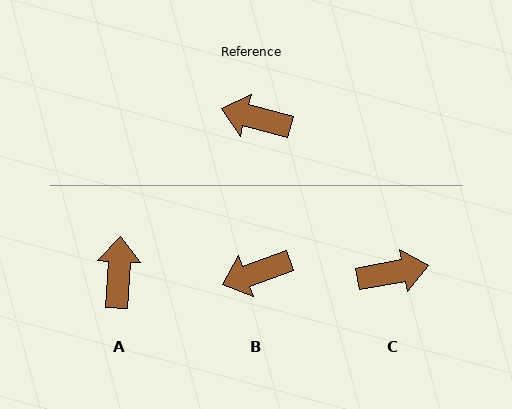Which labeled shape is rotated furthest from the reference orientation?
C, about 154 degrees away.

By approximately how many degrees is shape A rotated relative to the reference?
Approximately 78 degrees clockwise.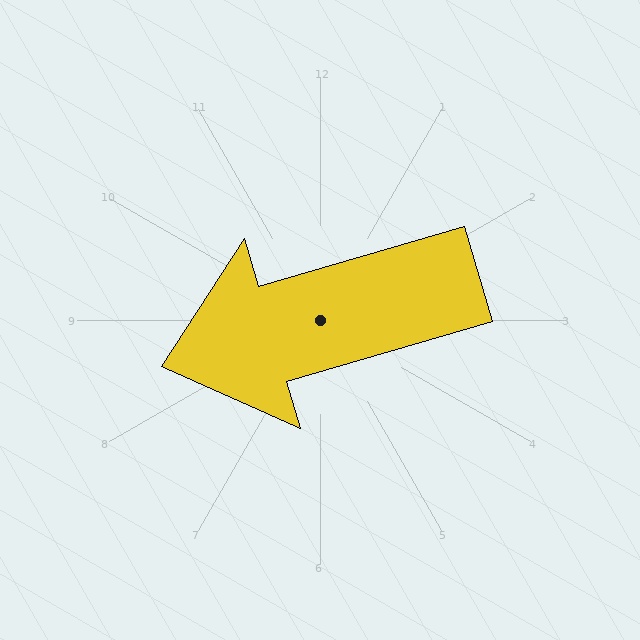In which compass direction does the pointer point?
West.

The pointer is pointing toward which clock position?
Roughly 8 o'clock.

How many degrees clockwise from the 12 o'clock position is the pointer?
Approximately 254 degrees.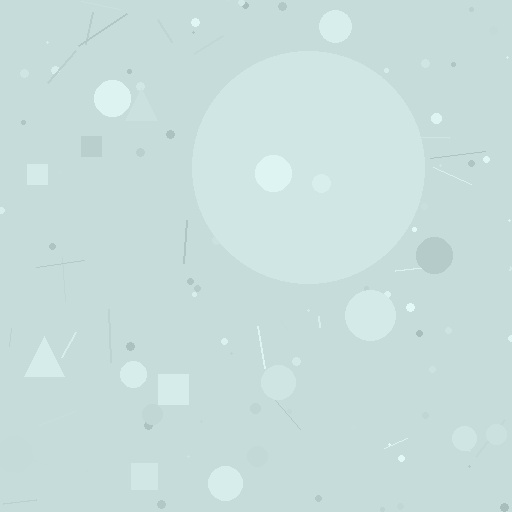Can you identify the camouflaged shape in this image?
The camouflaged shape is a circle.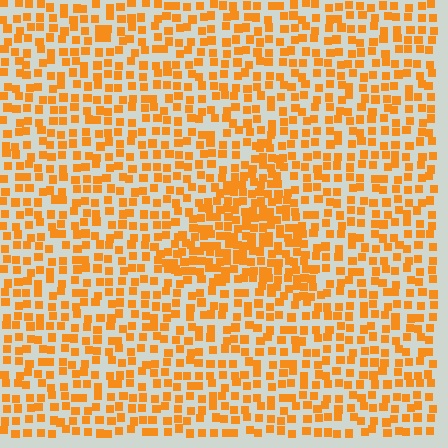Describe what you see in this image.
The image contains small orange elements arranged at two different densities. A triangle-shaped region is visible where the elements are more densely packed than the surrounding area.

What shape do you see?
I see a triangle.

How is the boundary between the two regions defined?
The boundary is defined by a change in element density (approximately 1.8x ratio). All elements are the same color, size, and shape.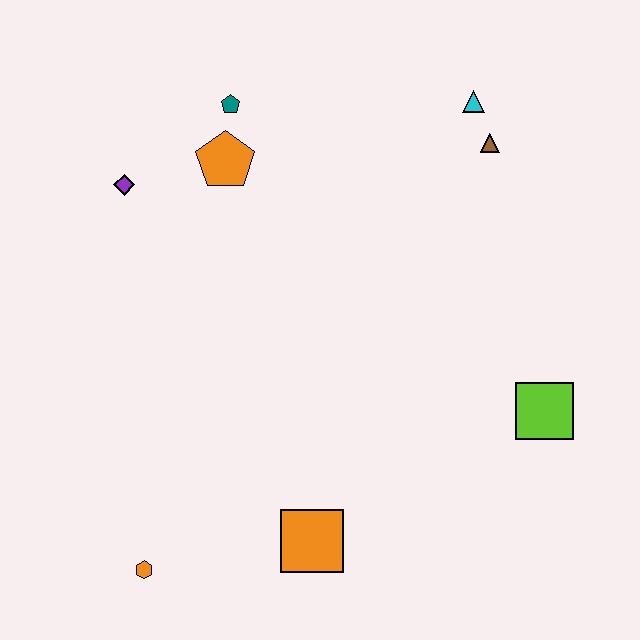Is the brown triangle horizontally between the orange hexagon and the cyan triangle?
No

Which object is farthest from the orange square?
The cyan triangle is farthest from the orange square.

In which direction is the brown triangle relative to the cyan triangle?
The brown triangle is below the cyan triangle.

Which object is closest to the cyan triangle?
The brown triangle is closest to the cyan triangle.